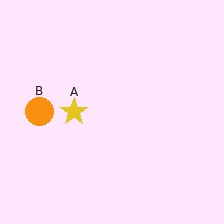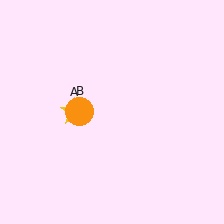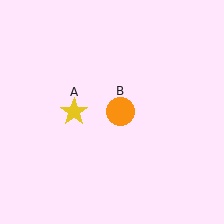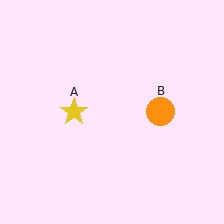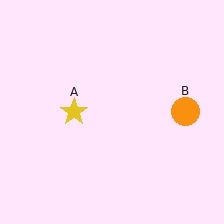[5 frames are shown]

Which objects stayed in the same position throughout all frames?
Yellow star (object A) remained stationary.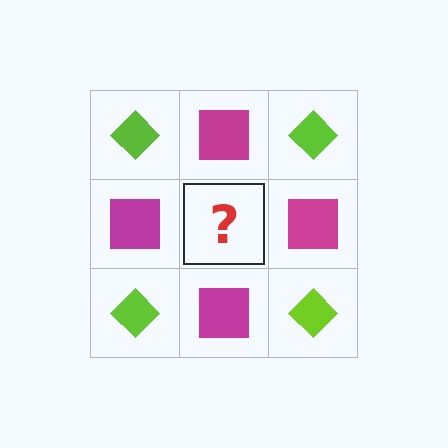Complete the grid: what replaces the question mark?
The question mark should be replaced with a lime diamond.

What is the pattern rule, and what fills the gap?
The rule is that it alternates lime diamond and magenta square in a checkerboard pattern. The gap should be filled with a lime diamond.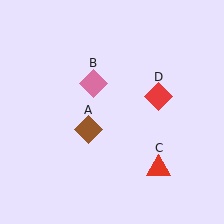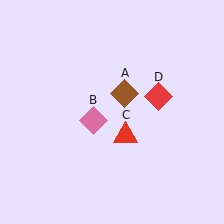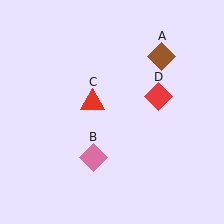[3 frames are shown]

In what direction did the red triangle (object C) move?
The red triangle (object C) moved up and to the left.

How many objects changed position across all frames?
3 objects changed position: brown diamond (object A), pink diamond (object B), red triangle (object C).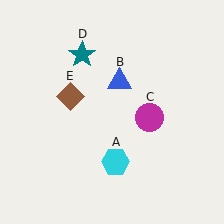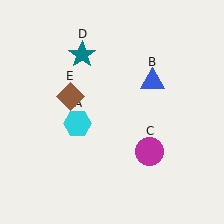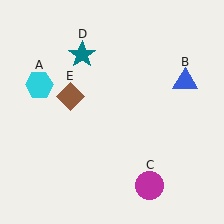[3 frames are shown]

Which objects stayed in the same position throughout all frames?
Teal star (object D) and brown diamond (object E) remained stationary.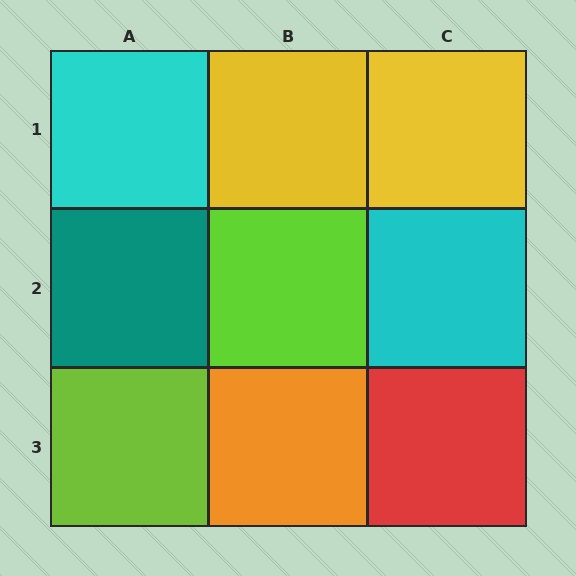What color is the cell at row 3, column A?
Lime.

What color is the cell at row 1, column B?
Yellow.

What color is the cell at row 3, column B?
Orange.